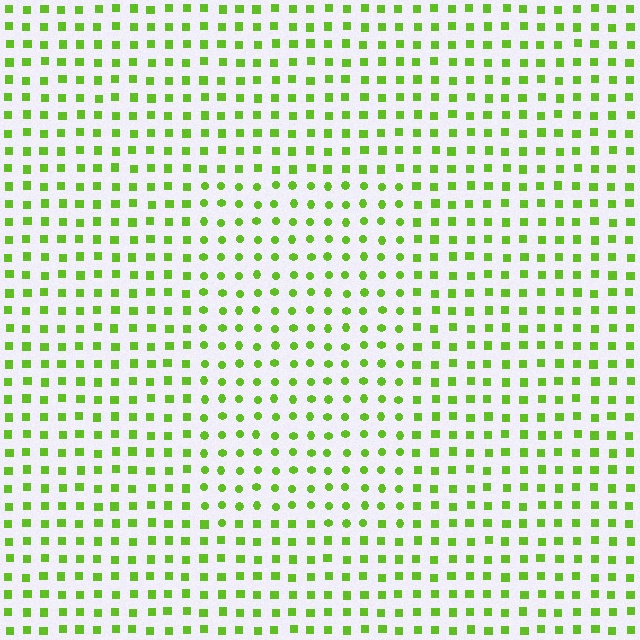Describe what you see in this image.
The image is filled with small lime elements arranged in a uniform grid. A rectangle-shaped region contains circles, while the surrounding area contains squares. The boundary is defined purely by the change in element shape.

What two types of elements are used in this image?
The image uses circles inside the rectangle region and squares outside it.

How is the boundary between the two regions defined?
The boundary is defined by a change in element shape: circles inside vs. squares outside. All elements share the same color and spacing.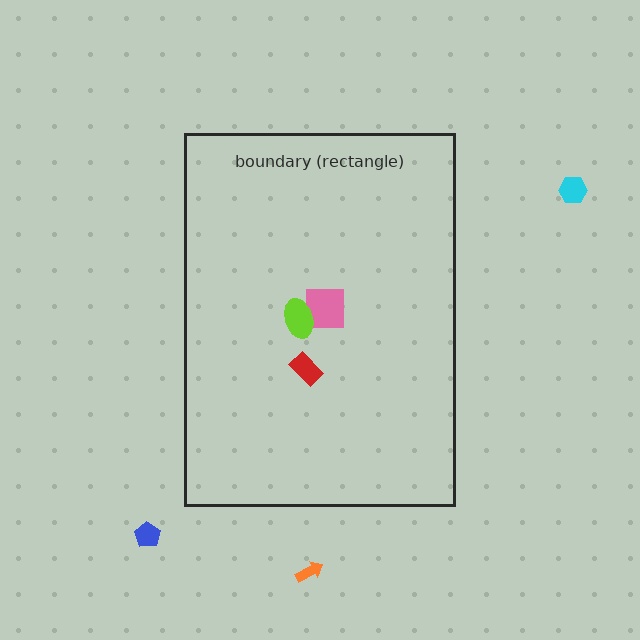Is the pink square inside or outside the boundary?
Inside.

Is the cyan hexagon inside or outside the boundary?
Outside.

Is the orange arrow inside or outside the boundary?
Outside.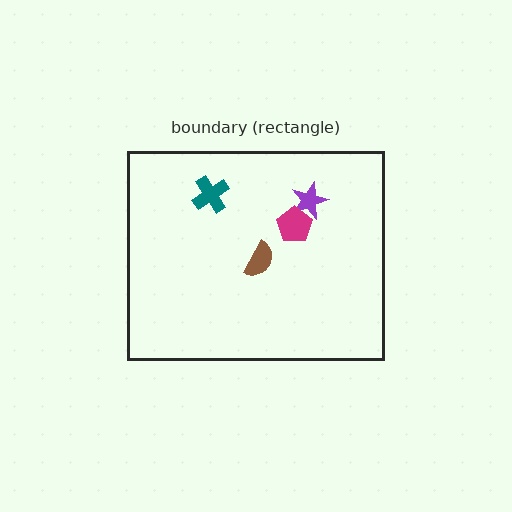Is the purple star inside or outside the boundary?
Inside.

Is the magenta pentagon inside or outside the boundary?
Inside.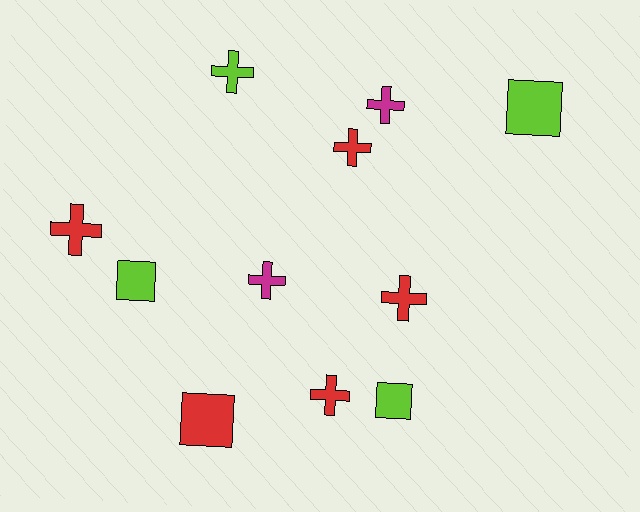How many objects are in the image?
There are 11 objects.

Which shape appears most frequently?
Cross, with 7 objects.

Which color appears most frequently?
Red, with 5 objects.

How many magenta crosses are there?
There are 2 magenta crosses.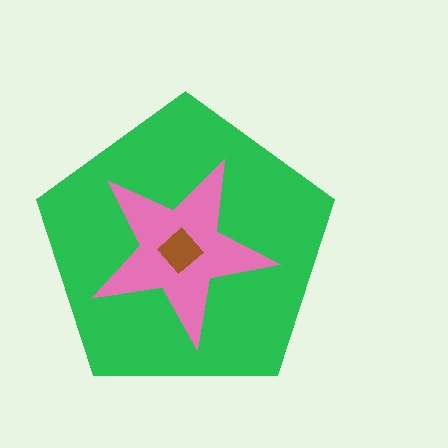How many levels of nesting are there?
3.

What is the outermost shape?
The green pentagon.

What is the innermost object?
The brown diamond.